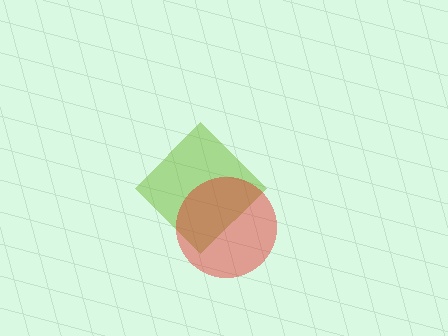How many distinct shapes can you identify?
There are 2 distinct shapes: a lime diamond, a red circle.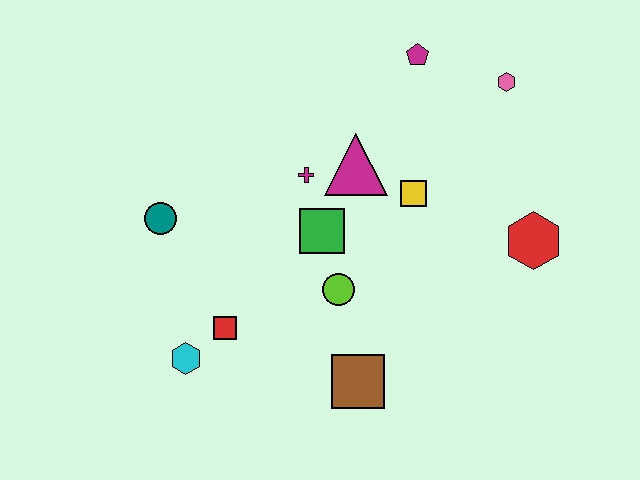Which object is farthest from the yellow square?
The cyan hexagon is farthest from the yellow square.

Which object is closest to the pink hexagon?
The magenta pentagon is closest to the pink hexagon.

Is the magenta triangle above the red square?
Yes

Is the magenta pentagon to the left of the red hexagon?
Yes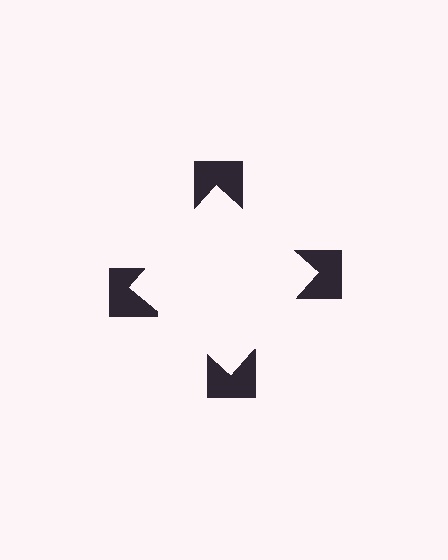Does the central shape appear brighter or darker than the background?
It typically appears slightly brighter than the background, even though no actual brightness change is drawn.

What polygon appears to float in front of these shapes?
An illusory square — its edges are inferred from the aligned wedge cuts in the notched squares, not physically drawn.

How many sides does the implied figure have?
4 sides.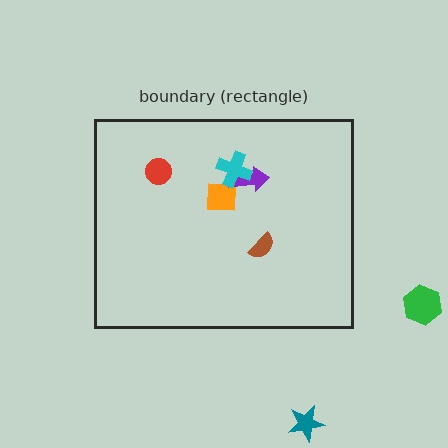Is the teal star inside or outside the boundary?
Outside.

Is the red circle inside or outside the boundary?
Inside.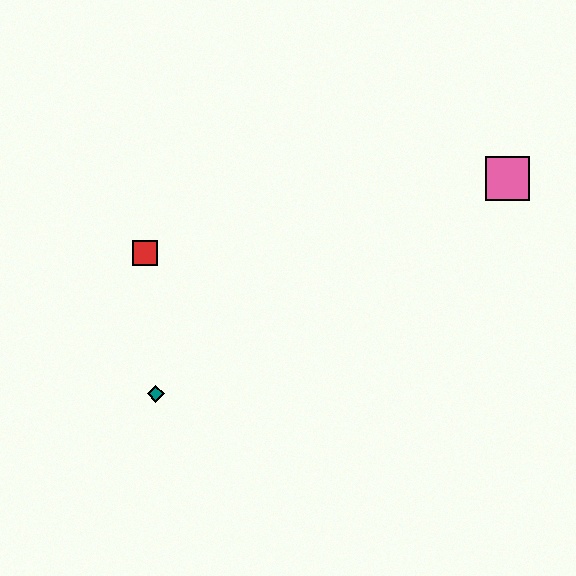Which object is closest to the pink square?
The red square is closest to the pink square.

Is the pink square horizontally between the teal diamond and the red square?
No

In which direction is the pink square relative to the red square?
The pink square is to the right of the red square.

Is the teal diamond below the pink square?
Yes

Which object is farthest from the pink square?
The teal diamond is farthest from the pink square.